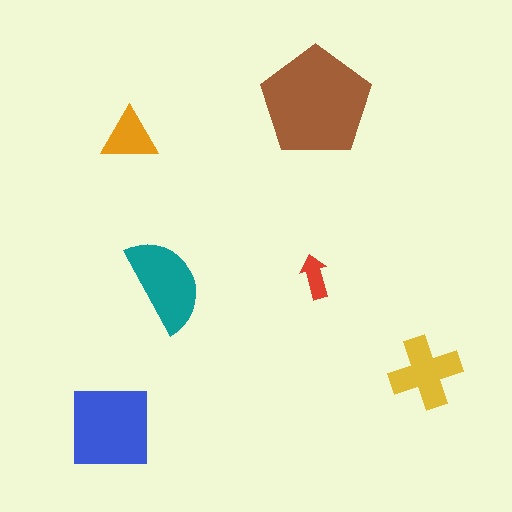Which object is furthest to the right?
The yellow cross is rightmost.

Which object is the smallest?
The red arrow.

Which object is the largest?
The brown pentagon.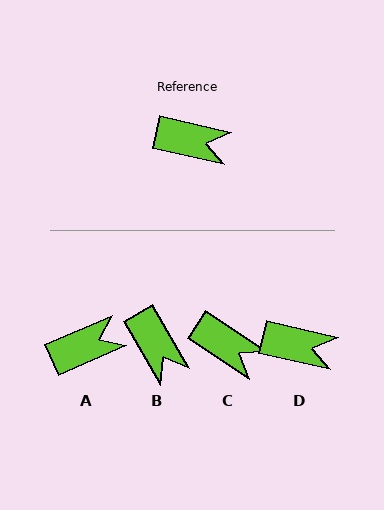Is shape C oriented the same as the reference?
No, it is off by about 21 degrees.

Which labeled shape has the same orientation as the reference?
D.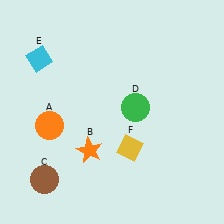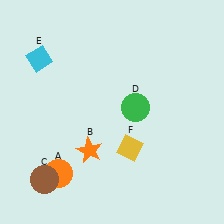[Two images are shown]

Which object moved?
The orange circle (A) moved down.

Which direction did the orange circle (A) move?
The orange circle (A) moved down.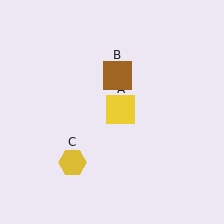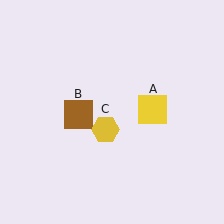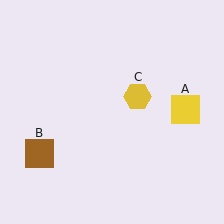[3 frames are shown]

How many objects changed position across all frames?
3 objects changed position: yellow square (object A), brown square (object B), yellow hexagon (object C).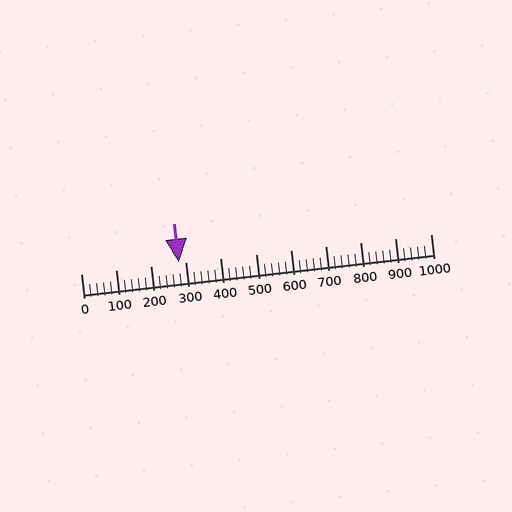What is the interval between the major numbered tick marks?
The major tick marks are spaced 100 units apart.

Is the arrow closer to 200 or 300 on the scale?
The arrow is closer to 300.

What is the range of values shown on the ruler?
The ruler shows values from 0 to 1000.